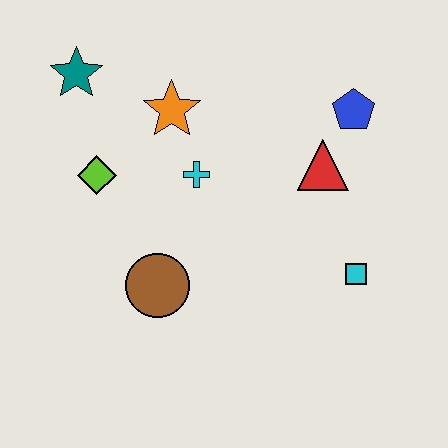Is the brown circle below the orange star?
Yes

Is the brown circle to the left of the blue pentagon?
Yes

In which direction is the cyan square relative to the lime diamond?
The cyan square is to the right of the lime diamond.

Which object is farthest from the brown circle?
The blue pentagon is farthest from the brown circle.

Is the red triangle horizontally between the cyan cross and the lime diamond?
No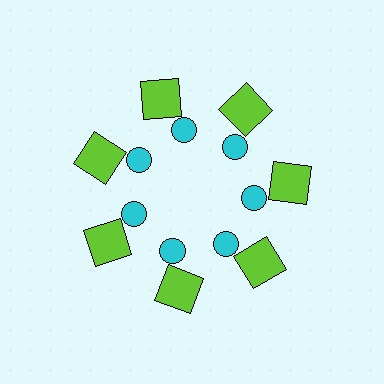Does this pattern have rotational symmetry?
Yes, this pattern has 7-fold rotational symmetry. It looks the same after rotating 51 degrees around the center.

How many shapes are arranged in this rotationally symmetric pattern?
There are 14 shapes, arranged in 7 groups of 2.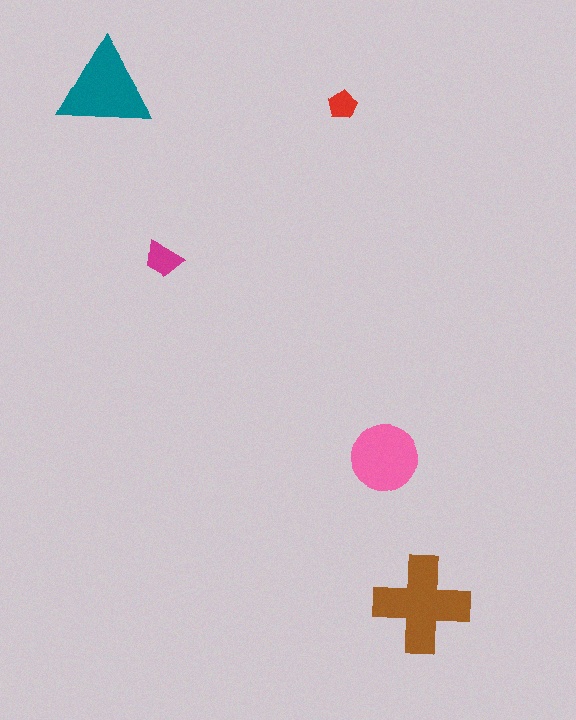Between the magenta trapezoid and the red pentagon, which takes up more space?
The magenta trapezoid.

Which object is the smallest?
The red pentagon.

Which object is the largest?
The brown cross.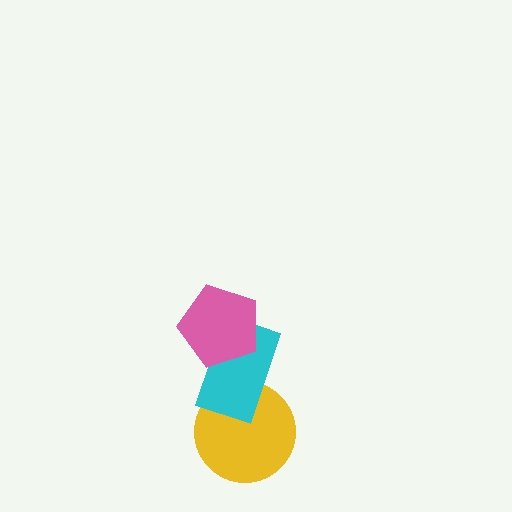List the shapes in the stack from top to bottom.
From top to bottom: the pink pentagon, the cyan rectangle, the yellow circle.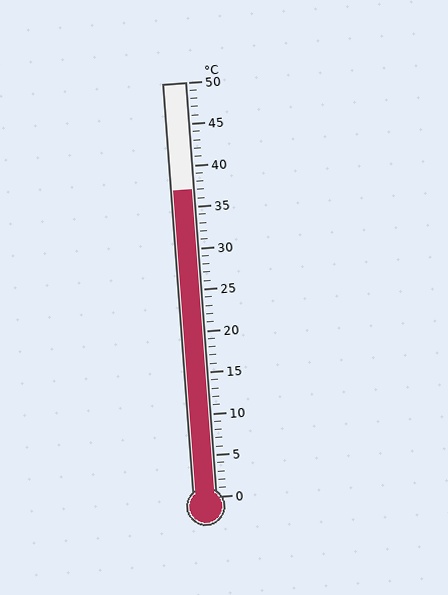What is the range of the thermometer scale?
The thermometer scale ranges from 0°C to 50°C.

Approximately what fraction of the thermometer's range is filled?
The thermometer is filled to approximately 75% of its range.